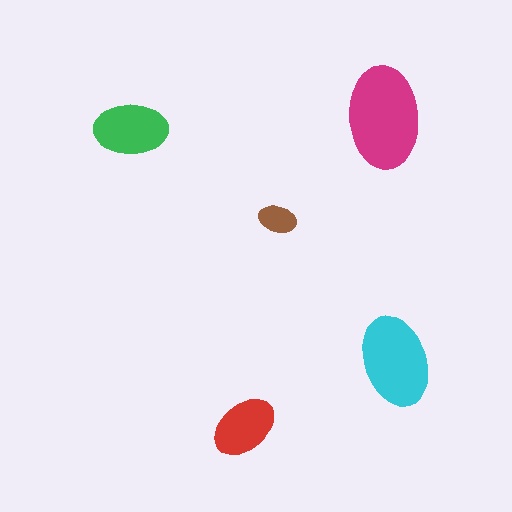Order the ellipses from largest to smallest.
the magenta one, the cyan one, the green one, the red one, the brown one.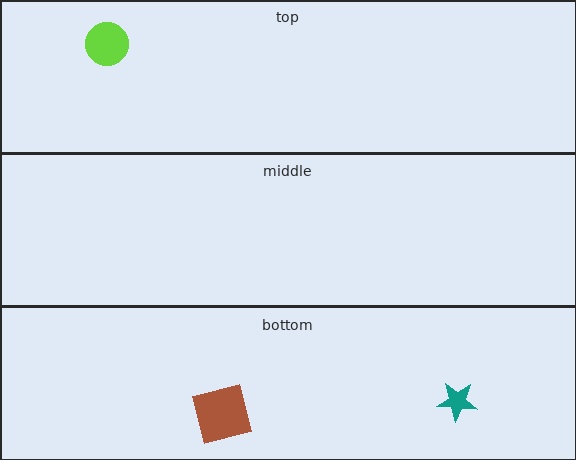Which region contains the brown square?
The bottom region.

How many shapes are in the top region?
1.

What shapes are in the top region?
The lime circle.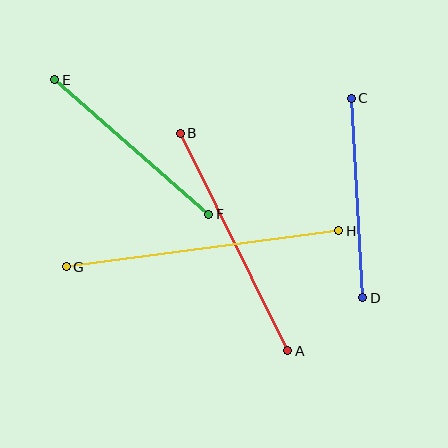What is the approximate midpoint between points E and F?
The midpoint is at approximately (132, 147) pixels.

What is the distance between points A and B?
The distance is approximately 242 pixels.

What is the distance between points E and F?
The distance is approximately 205 pixels.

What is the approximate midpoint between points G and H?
The midpoint is at approximately (202, 249) pixels.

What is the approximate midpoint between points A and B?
The midpoint is at approximately (234, 242) pixels.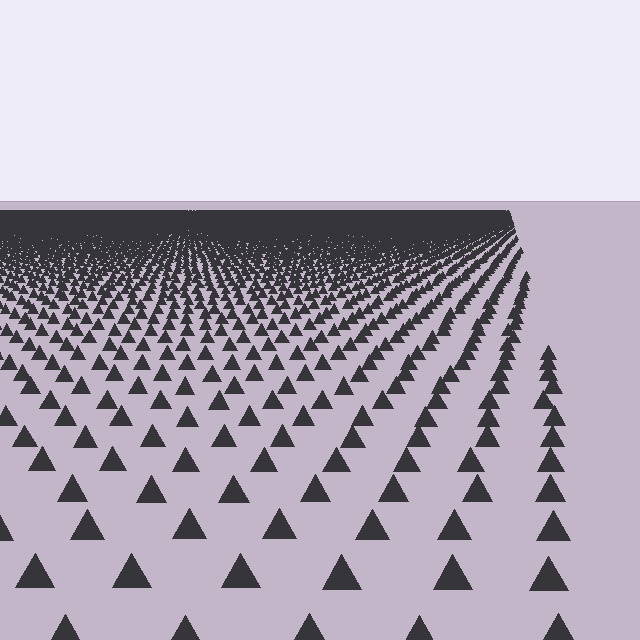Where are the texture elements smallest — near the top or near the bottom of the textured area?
Near the top.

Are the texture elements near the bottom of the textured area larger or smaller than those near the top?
Larger. Near the bottom, elements are closer to the viewer and appear at a bigger on-screen size.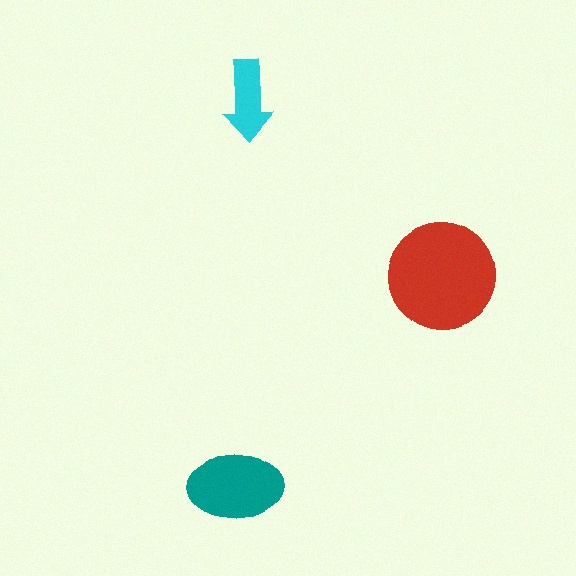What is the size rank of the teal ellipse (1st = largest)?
2nd.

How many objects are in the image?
There are 3 objects in the image.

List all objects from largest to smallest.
The red circle, the teal ellipse, the cyan arrow.